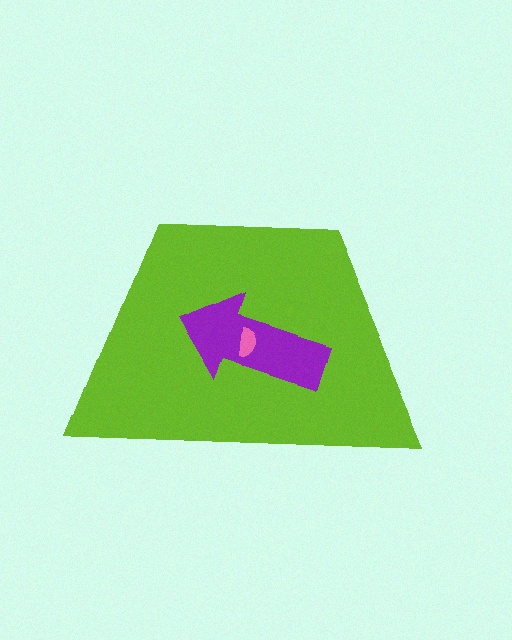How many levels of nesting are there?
3.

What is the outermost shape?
The lime trapezoid.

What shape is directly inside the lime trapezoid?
The purple arrow.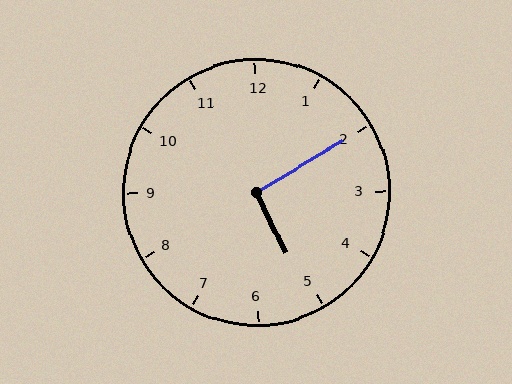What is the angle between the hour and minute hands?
Approximately 95 degrees.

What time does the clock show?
5:10.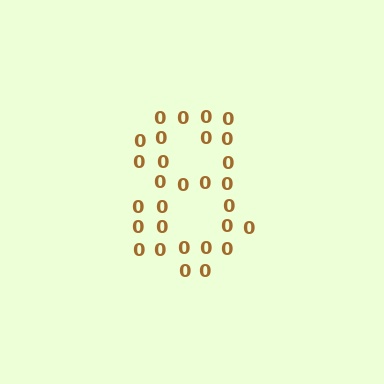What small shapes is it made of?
It is made of small digit 0's.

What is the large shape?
The large shape is the digit 8.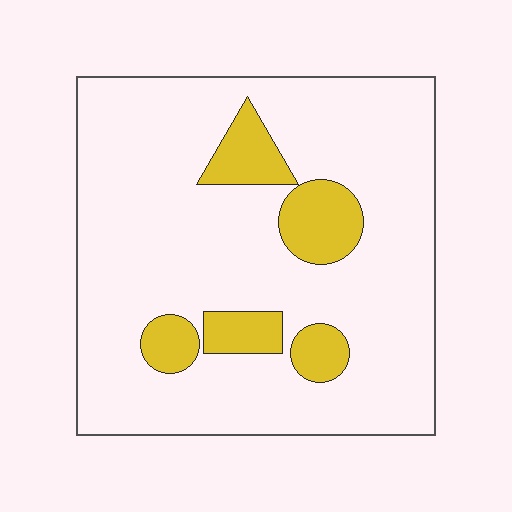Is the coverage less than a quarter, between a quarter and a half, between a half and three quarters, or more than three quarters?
Less than a quarter.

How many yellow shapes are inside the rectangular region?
5.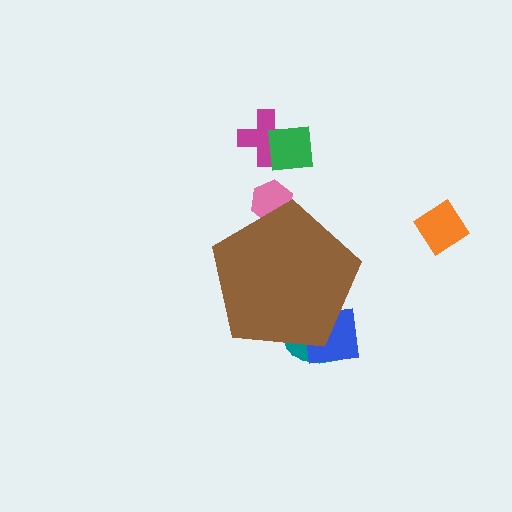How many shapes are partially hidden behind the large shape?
3 shapes are partially hidden.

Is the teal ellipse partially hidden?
Yes, the teal ellipse is partially hidden behind the brown pentagon.